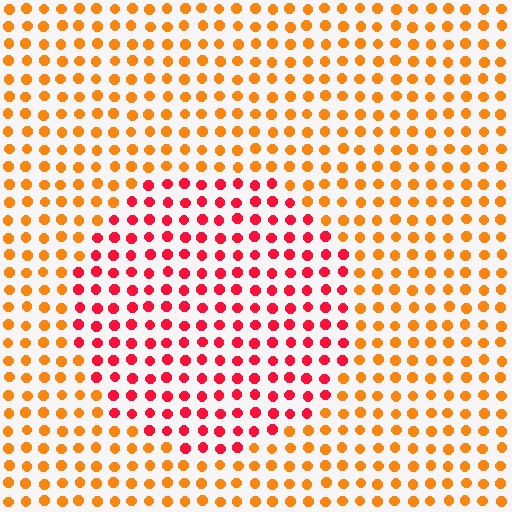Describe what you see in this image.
The image is filled with small orange elements in a uniform arrangement. A circle-shaped region is visible where the elements are tinted to a slightly different hue, forming a subtle color boundary.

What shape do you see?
I see a circle.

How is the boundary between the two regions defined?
The boundary is defined purely by a slight shift in hue (about 41 degrees). Spacing, size, and orientation are identical on both sides.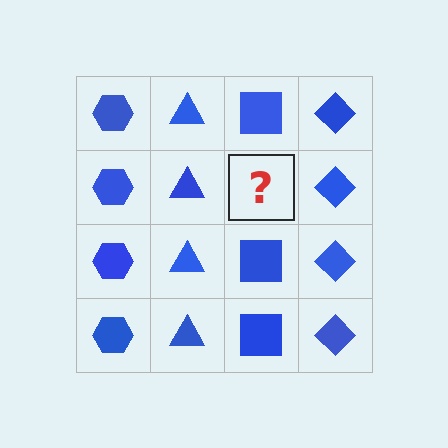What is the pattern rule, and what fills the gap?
The rule is that each column has a consistent shape. The gap should be filled with a blue square.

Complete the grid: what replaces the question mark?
The question mark should be replaced with a blue square.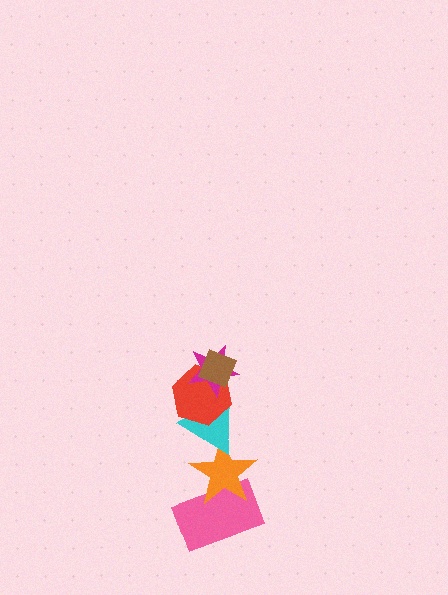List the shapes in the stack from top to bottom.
From top to bottom: the brown diamond, the magenta star, the red hexagon, the cyan triangle, the orange star, the pink rectangle.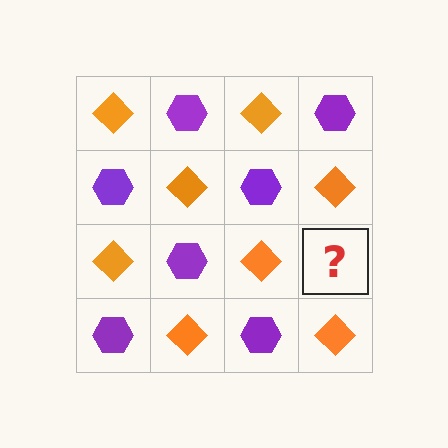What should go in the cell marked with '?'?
The missing cell should contain a purple hexagon.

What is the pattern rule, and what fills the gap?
The rule is that it alternates orange diamond and purple hexagon in a checkerboard pattern. The gap should be filled with a purple hexagon.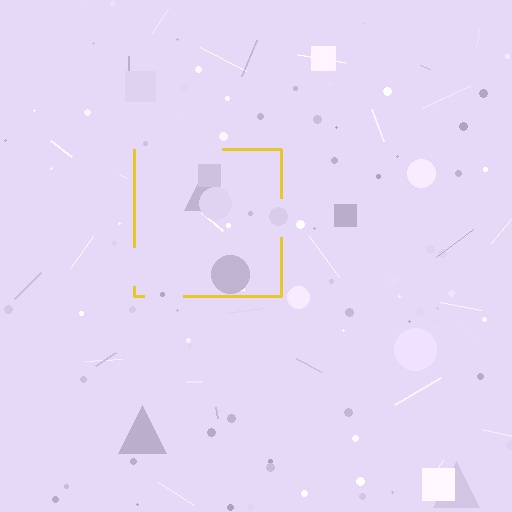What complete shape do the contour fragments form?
The contour fragments form a square.